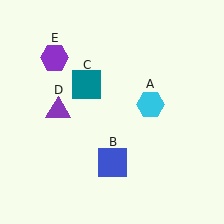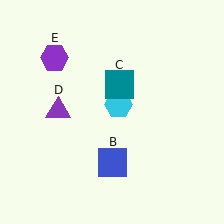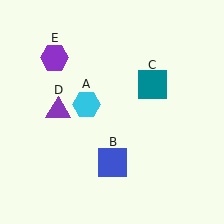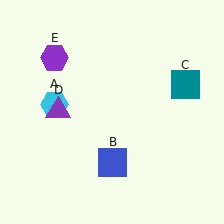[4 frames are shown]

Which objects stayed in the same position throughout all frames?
Blue square (object B) and purple triangle (object D) and purple hexagon (object E) remained stationary.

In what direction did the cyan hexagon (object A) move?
The cyan hexagon (object A) moved left.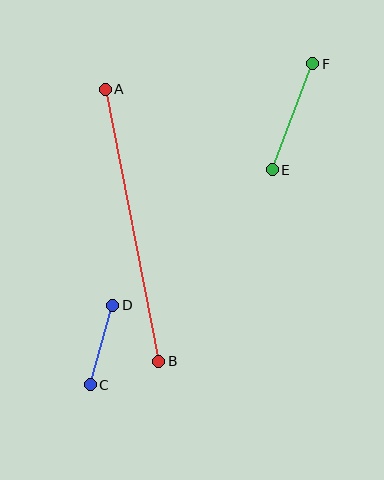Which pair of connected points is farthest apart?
Points A and B are farthest apart.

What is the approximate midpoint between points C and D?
The midpoint is at approximately (102, 345) pixels.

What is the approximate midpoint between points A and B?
The midpoint is at approximately (132, 225) pixels.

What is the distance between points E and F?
The distance is approximately 114 pixels.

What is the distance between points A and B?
The distance is approximately 277 pixels.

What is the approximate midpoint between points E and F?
The midpoint is at approximately (292, 117) pixels.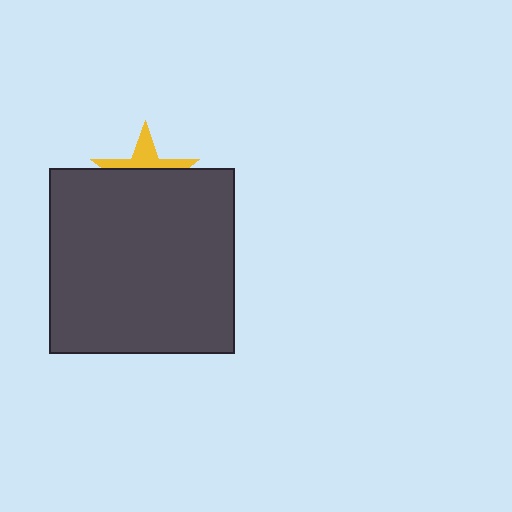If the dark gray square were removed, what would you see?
You would see the complete yellow star.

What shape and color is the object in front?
The object in front is a dark gray square.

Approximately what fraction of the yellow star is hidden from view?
Roughly 65% of the yellow star is hidden behind the dark gray square.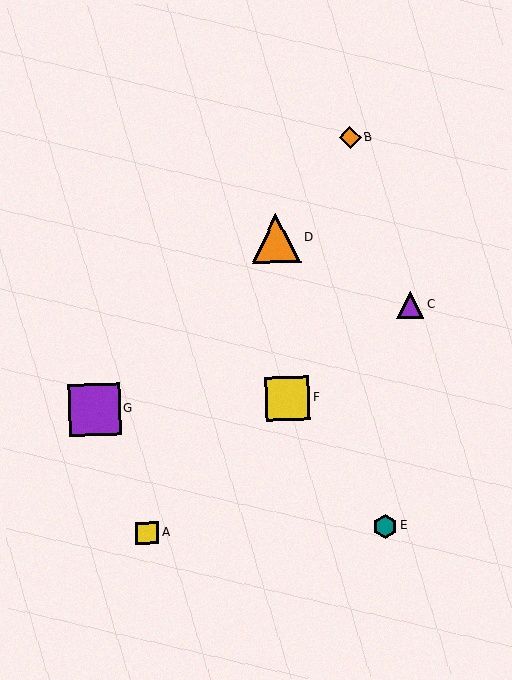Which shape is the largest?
The purple square (labeled G) is the largest.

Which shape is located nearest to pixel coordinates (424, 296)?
The purple triangle (labeled C) at (410, 305) is nearest to that location.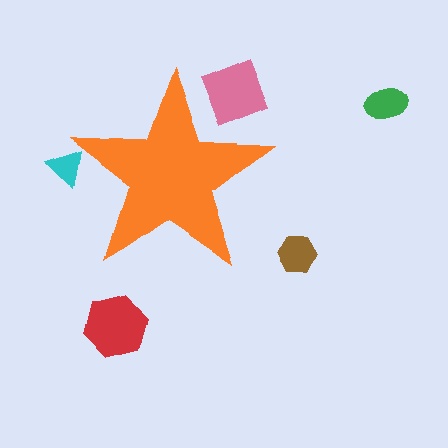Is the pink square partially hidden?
Yes, the pink square is partially hidden behind the orange star.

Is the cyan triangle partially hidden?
Yes, the cyan triangle is partially hidden behind the orange star.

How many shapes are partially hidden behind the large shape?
2 shapes are partially hidden.